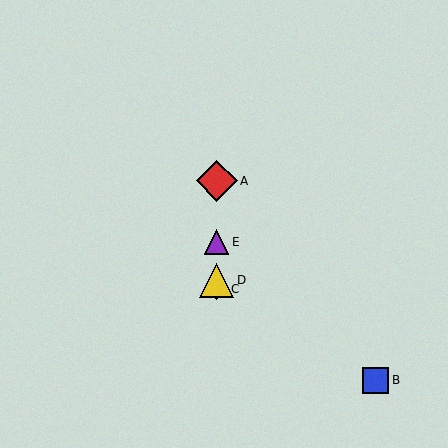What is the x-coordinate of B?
Object B is at x≈376.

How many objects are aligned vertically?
4 objects (A, C, D, E) are aligned vertically.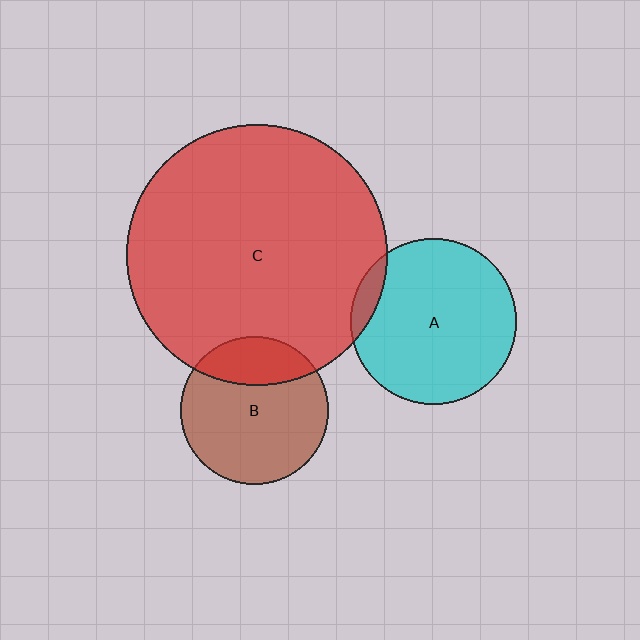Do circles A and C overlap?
Yes.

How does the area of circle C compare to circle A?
Approximately 2.5 times.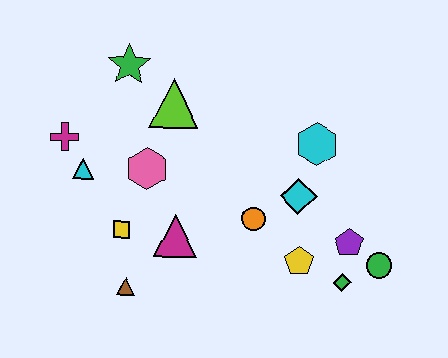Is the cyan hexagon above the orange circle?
Yes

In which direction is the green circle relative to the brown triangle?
The green circle is to the right of the brown triangle.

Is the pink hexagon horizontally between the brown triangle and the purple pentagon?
Yes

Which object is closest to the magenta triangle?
The yellow square is closest to the magenta triangle.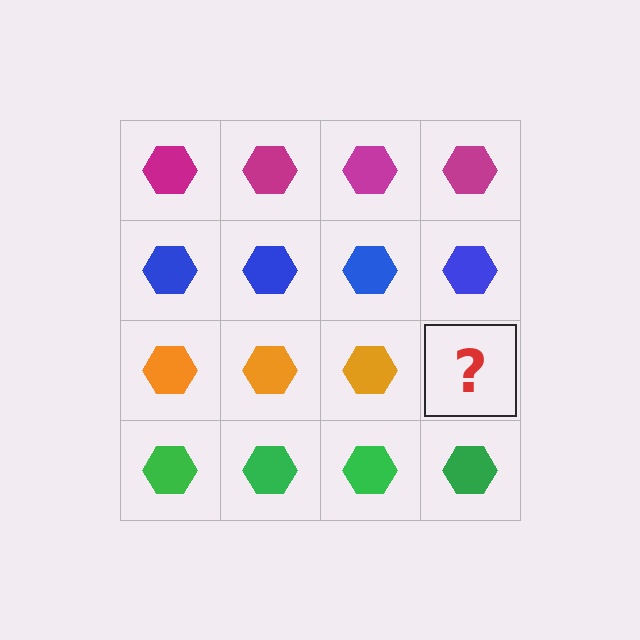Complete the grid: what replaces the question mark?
The question mark should be replaced with an orange hexagon.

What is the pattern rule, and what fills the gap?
The rule is that each row has a consistent color. The gap should be filled with an orange hexagon.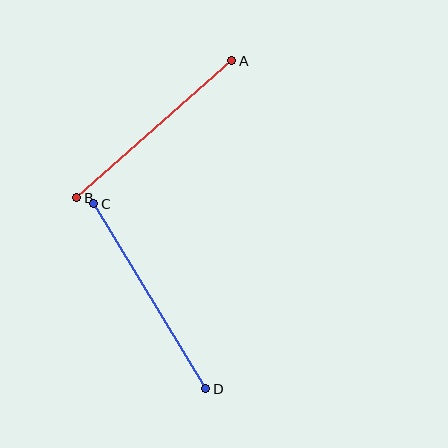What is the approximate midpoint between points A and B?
The midpoint is at approximately (154, 129) pixels.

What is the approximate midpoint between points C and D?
The midpoint is at approximately (150, 296) pixels.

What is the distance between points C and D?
The distance is approximately 216 pixels.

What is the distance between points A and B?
The distance is approximately 207 pixels.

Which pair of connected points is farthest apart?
Points C and D are farthest apart.